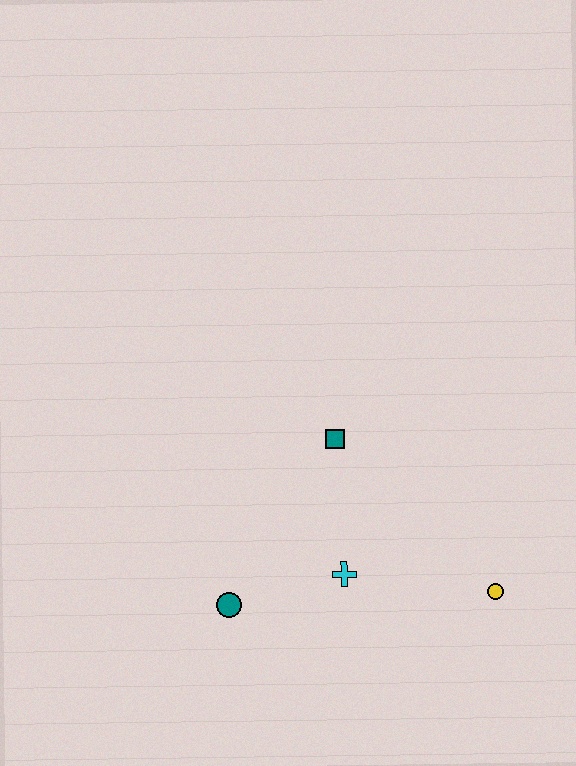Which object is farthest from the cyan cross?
The yellow circle is farthest from the cyan cross.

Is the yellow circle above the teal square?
No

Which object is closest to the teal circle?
The cyan cross is closest to the teal circle.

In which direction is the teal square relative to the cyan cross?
The teal square is above the cyan cross.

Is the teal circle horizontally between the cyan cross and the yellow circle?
No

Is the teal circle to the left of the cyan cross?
Yes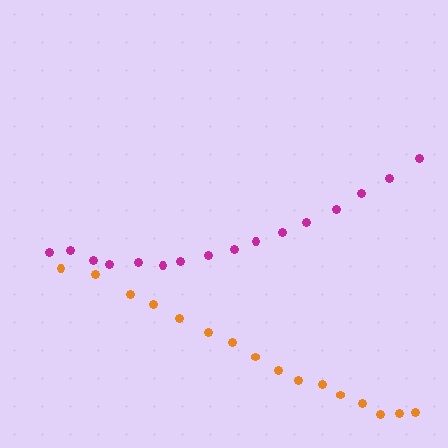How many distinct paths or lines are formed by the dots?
There are 2 distinct paths.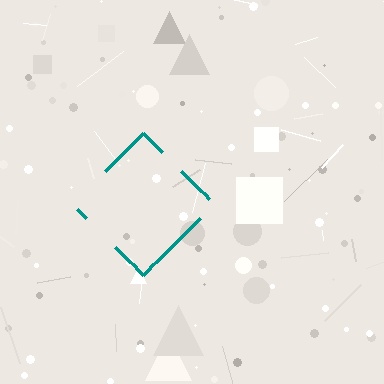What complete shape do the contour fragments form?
The contour fragments form a diamond.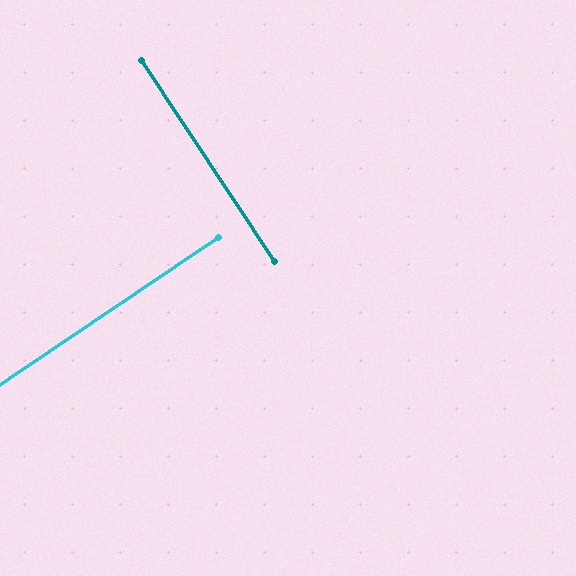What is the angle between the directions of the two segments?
Approximately 89 degrees.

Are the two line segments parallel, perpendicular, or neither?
Perpendicular — they meet at approximately 89°.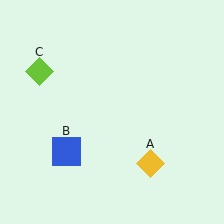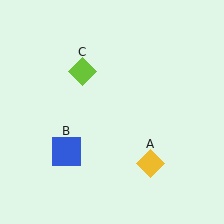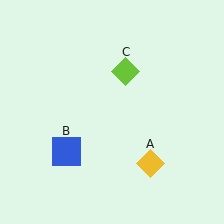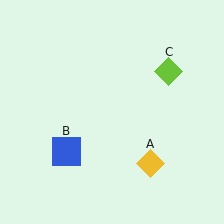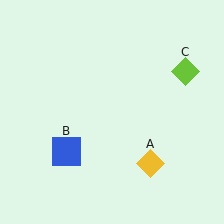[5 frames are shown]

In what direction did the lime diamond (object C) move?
The lime diamond (object C) moved right.